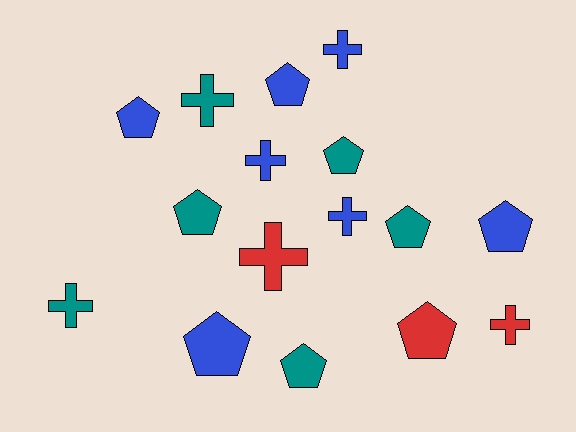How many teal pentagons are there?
There are 4 teal pentagons.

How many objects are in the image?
There are 16 objects.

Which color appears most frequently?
Blue, with 7 objects.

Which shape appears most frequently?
Pentagon, with 9 objects.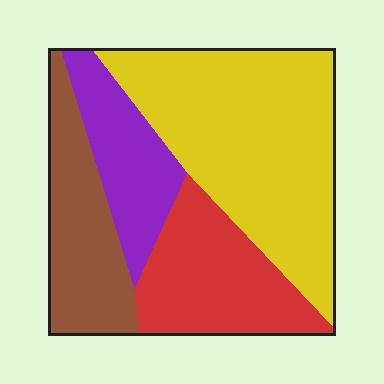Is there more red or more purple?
Red.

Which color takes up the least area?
Purple, at roughly 15%.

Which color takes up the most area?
Yellow, at roughly 45%.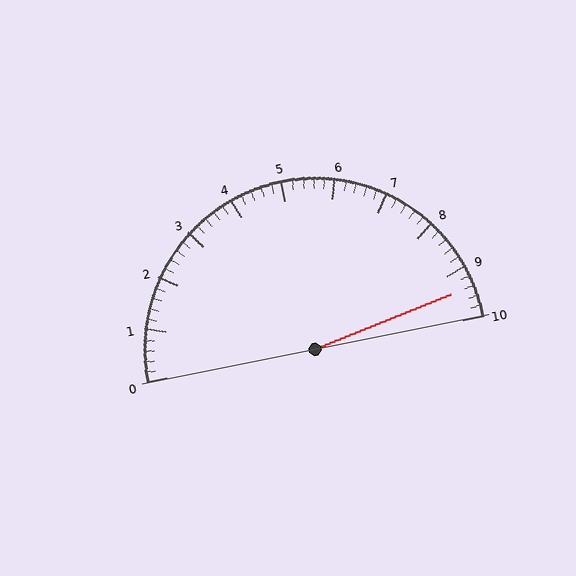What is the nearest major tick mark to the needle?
The nearest major tick mark is 9.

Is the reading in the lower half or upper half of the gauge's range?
The reading is in the upper half of the range (0 to 10).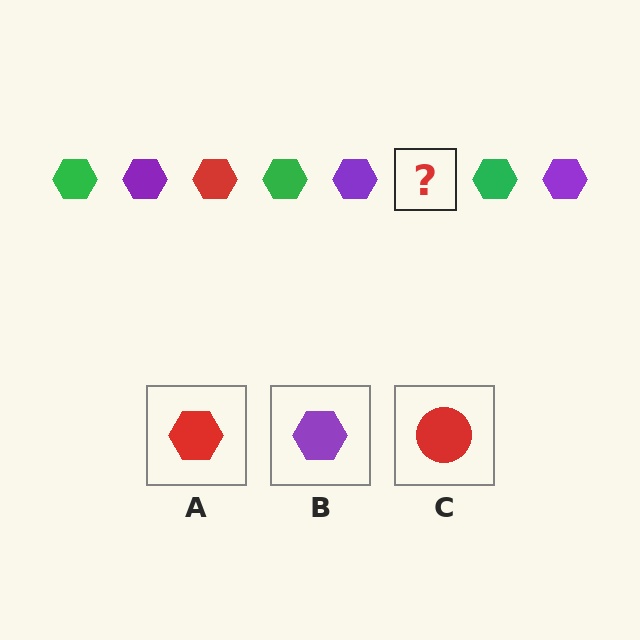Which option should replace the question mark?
Option A.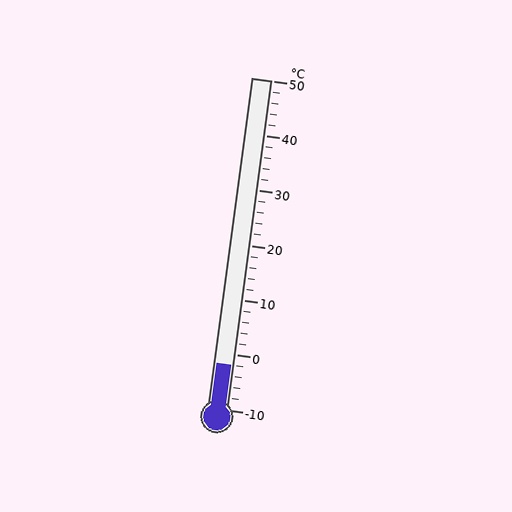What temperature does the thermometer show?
The thermometer shows approximately -2°C.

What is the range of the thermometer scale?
The thermometer scale ranges from -10°C to 50°C.